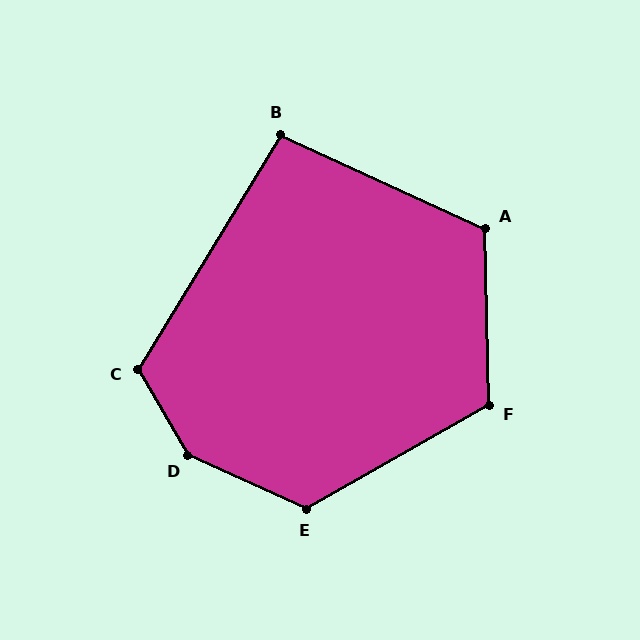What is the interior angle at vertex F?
Approximately 118 degrees (obtuse).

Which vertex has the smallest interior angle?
B, at approximately 97 degrees.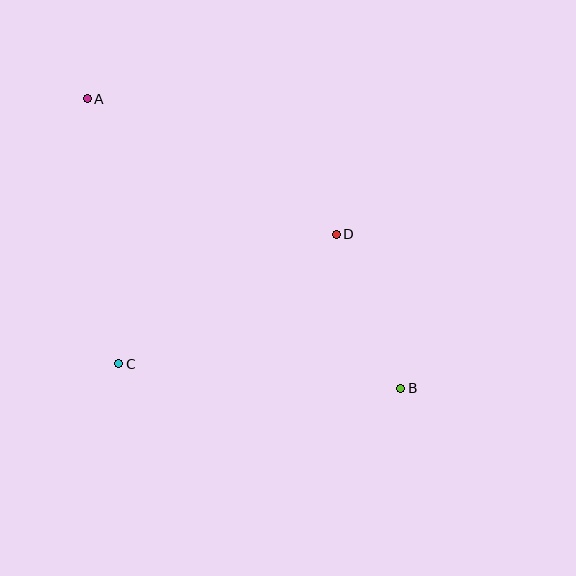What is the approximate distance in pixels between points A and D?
The distance between A and D is approximately 284 pixels.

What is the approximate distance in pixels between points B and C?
The distance between B and C is approximately 283 pixels.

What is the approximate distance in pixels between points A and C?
The distance between A and C is approximately 267 pixels.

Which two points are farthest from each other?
Points A and B are farthest from each other.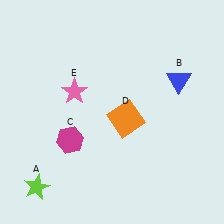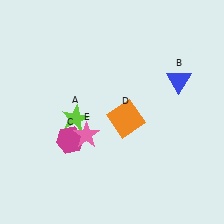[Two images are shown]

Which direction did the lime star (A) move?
The lime star (A) moved up.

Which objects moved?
The objects that moved are: the lime star (A), the pink star (E).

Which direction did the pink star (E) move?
The pink star (E) moved down.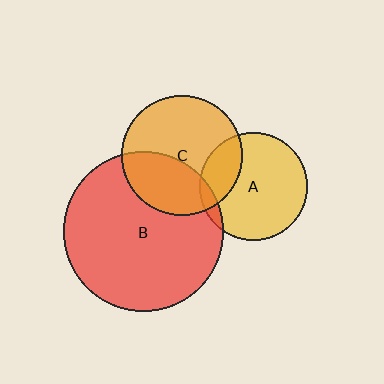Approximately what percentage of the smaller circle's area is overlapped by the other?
Approximately 5%.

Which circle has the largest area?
Circle B (red).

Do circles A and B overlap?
Yes.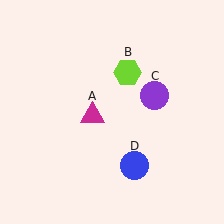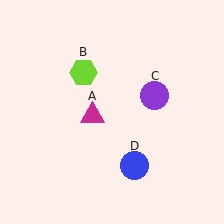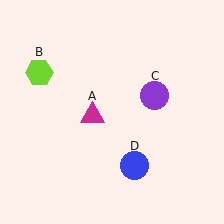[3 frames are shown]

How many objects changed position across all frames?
1 object changed position: lime hexagon (object B).